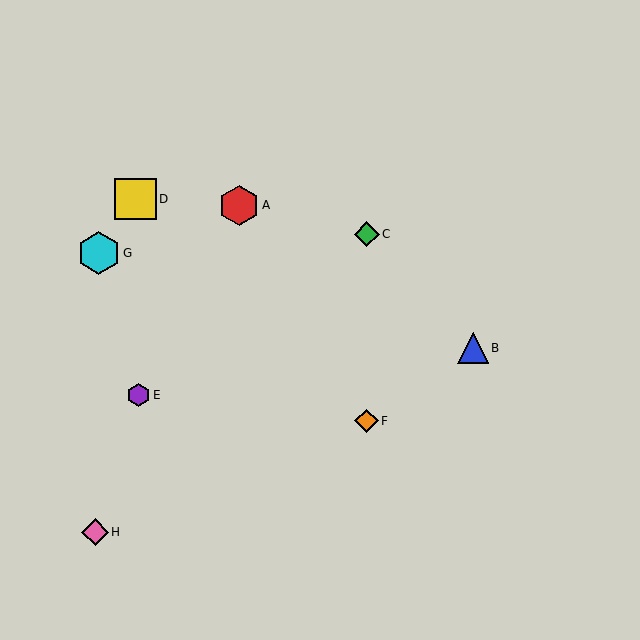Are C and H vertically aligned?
No, C is at x≈367 and H is at x≈95.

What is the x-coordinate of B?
Object B is at x≈473.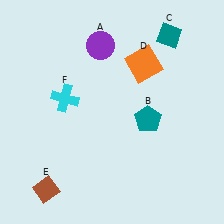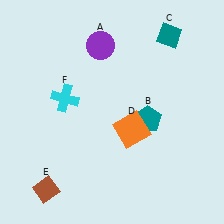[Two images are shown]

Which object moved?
The orange square (D) moved down.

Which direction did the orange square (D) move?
The orange square (D) moved down.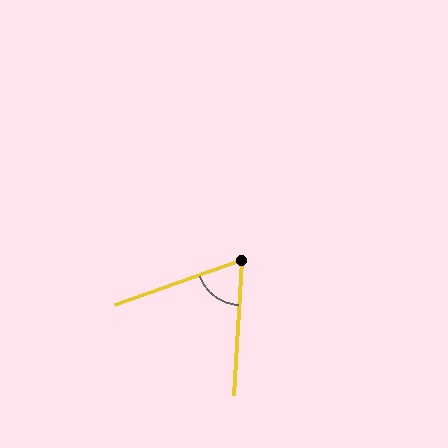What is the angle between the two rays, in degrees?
Approximately 67 degrees.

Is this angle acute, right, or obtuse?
It is acute.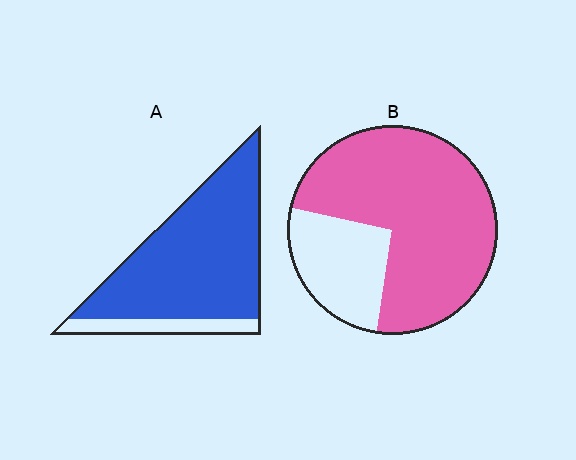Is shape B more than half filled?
Yes.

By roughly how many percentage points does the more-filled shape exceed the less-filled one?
By roughly 10 percentage points (A over B).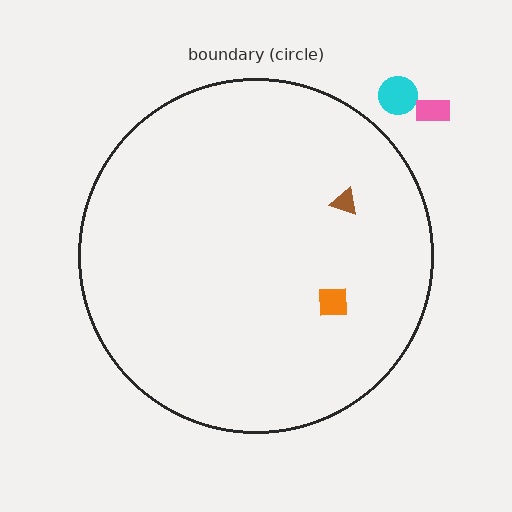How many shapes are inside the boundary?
2 inside, 2 outside.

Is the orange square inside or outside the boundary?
Inside.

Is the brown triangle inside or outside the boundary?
Inside.